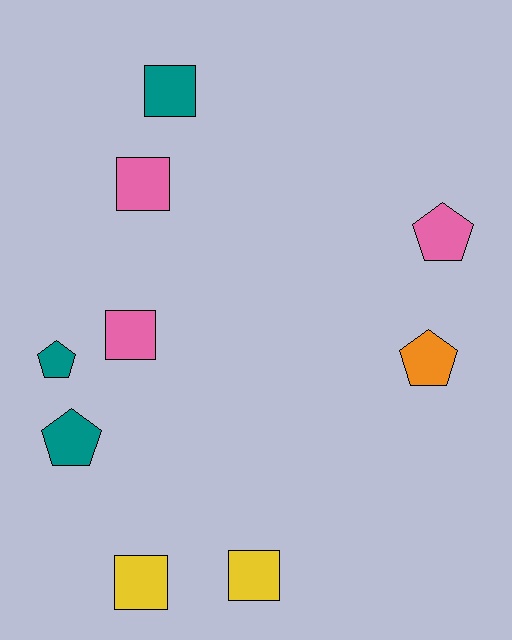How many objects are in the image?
There are 9 objects.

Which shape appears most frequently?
Square, with 5 objects.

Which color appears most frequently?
Pink, with 3 objects.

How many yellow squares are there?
There are 2 yellow squares.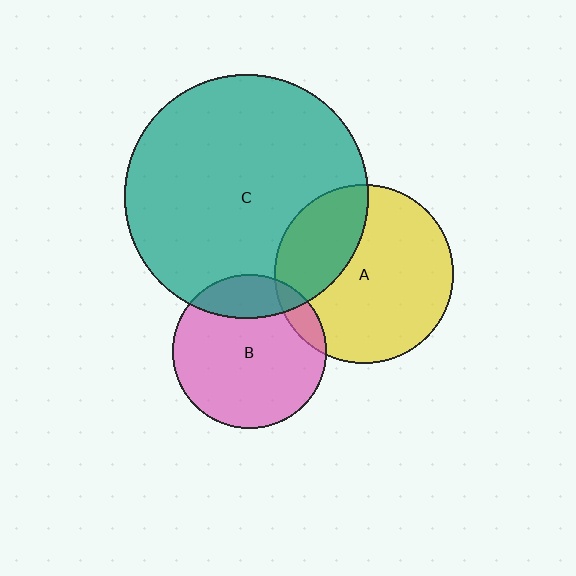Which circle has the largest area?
Circle C (teal).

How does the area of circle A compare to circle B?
Approximately 1.4 times.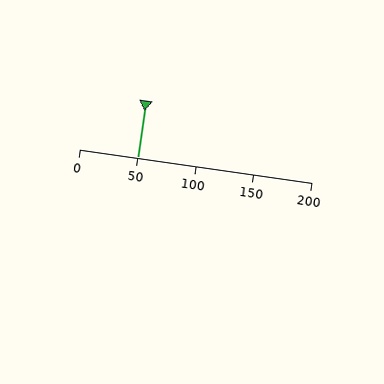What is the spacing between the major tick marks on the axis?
The major ticks are spaced 50 apart.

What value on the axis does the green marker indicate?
The marker indicates approximately 50.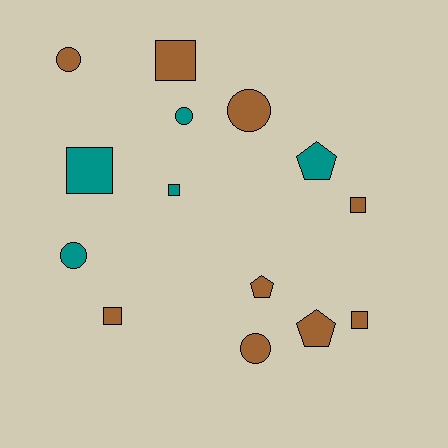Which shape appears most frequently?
Square, with 6 objects.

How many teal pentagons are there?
There is 1 teal pentagon.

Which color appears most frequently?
Brown, with 9 objects.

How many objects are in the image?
There are 14 objects.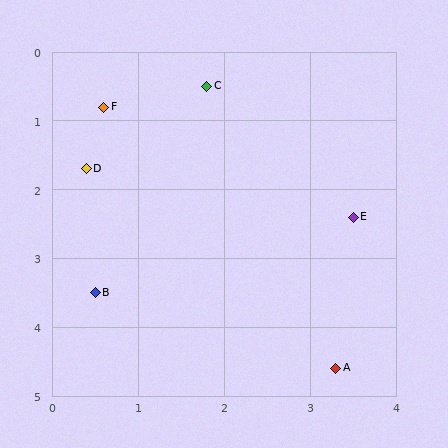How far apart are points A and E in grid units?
Points A and E are about 2.2 grid units apart.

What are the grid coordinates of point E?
Point E is at approximately (3.5, 2.4).